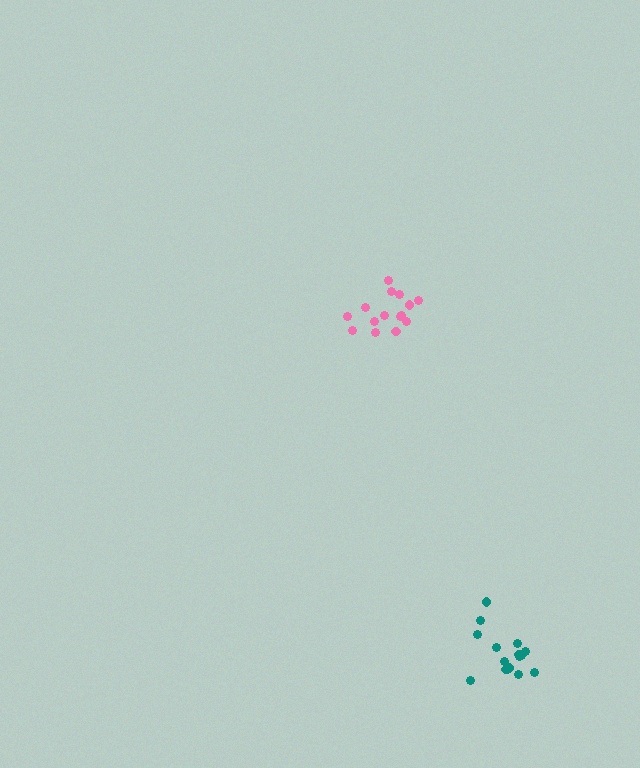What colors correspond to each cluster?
The clusters are colored: teal, pink.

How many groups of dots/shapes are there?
There are 2 groups.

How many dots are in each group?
Group 1: 16 dots, Group 2: 16 dots (32 total).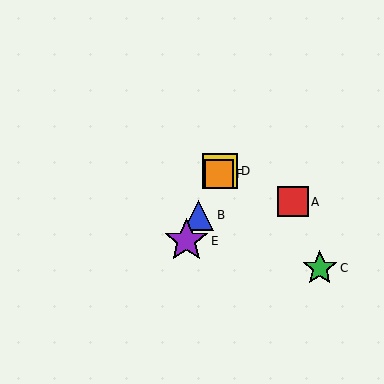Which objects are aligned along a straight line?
Objects B, D, E, F are aligned along a straight line.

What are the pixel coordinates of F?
Object F is at (219, 174).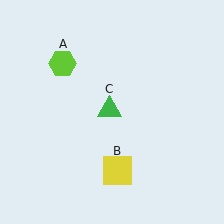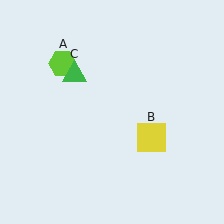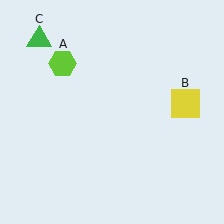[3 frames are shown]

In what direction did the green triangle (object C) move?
The green triangle (object C) moved up and to the left.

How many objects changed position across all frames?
2 objects changed position: yellow square (object B), green triangle (object C).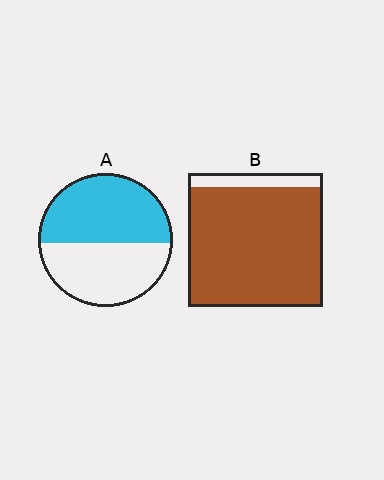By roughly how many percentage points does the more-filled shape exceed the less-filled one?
By roughly 35 percentage points (B over A).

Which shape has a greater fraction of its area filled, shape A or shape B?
Shape B.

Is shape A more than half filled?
Roughly half.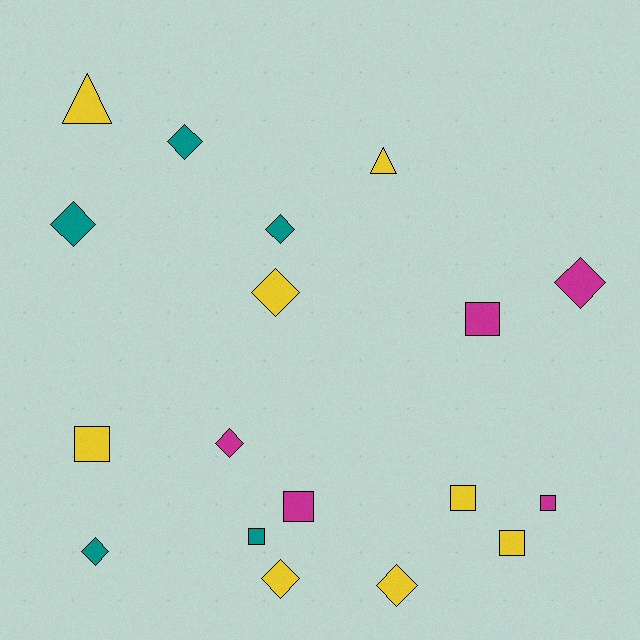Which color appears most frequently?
Yellow, with 8 objects.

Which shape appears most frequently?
Diamond, with 9 objects.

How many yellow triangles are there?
There are 2 yellow triangles.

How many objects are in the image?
There are 18 objects.